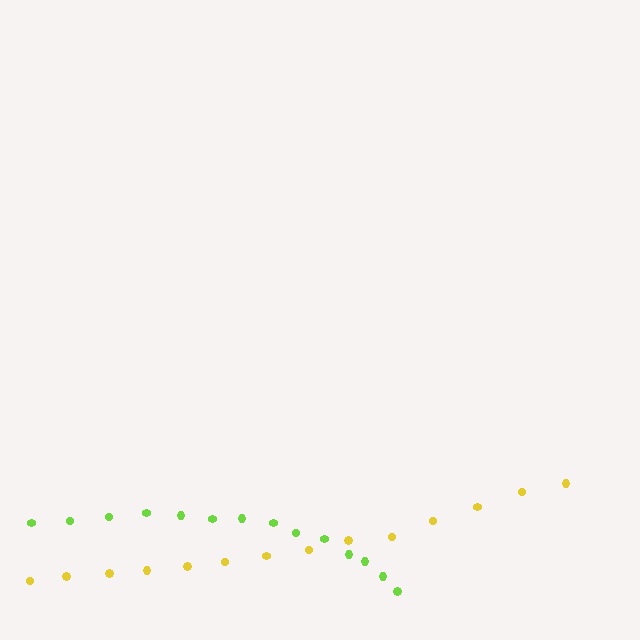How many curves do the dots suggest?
There are 2 distinct paths.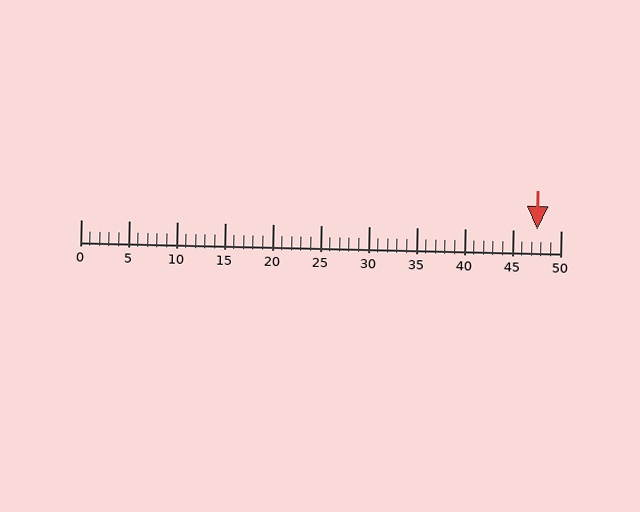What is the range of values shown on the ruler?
The ruler shows values from 0 to 50.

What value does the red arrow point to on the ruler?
The red arrow points to approximately 48.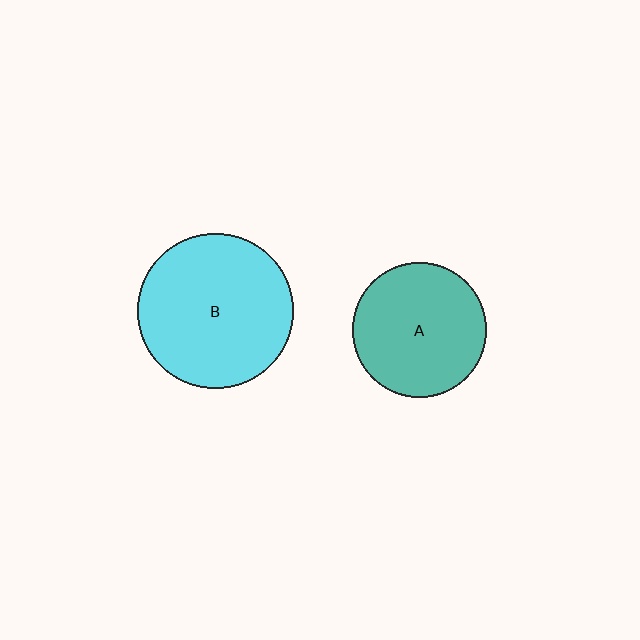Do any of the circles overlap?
No, none of the circles overlap.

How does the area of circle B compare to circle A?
Approximately 1.3 times.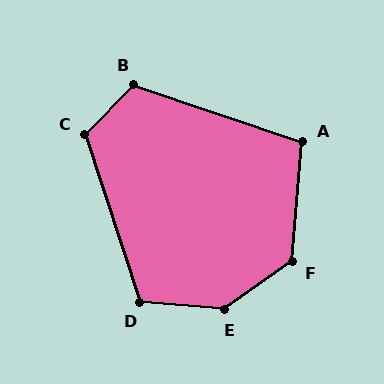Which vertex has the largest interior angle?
E, at approximately 140 degrees.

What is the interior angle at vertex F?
Approximately 130 degrees (obtuse).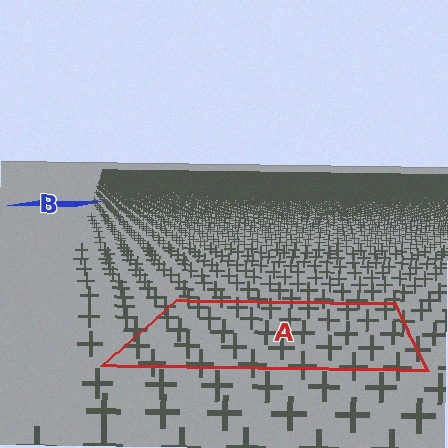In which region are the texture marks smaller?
The texture marks are smaller in region B, because it is farther away.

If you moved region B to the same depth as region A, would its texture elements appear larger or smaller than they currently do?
They would appear larger. At a closer depth, the same texture elements are projected at a bigger on-screen size.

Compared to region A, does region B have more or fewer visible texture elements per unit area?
Region B has more texture elements per unit area — they are packed more densely because it is farther away.